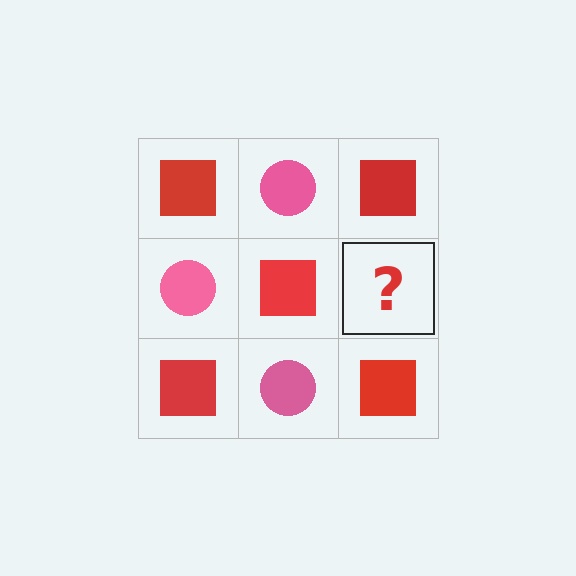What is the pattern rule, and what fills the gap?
The rule is that it alternates red square and pink circle in a checkerboard pattern. The gap should be filled with a pink circle.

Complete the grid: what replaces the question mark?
The question mark should be replaced with a pink circle.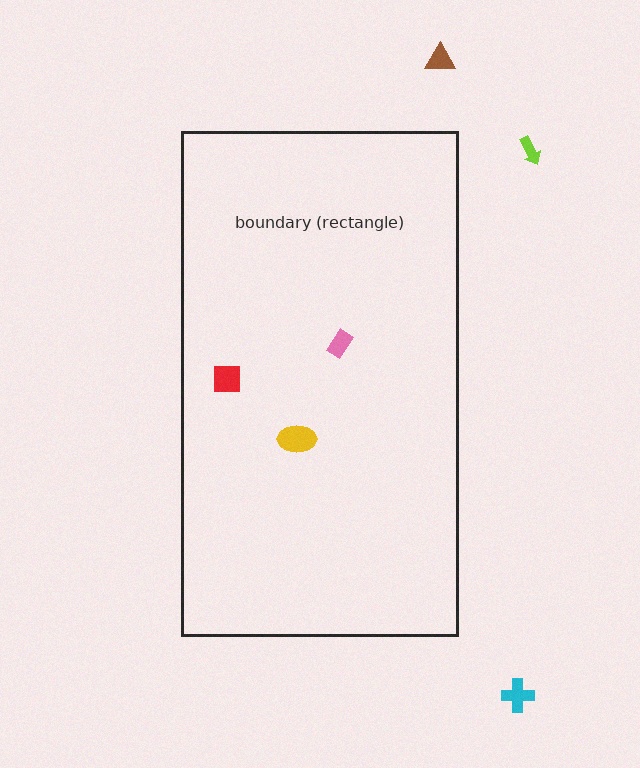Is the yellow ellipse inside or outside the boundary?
Inside.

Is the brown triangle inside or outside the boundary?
Outside.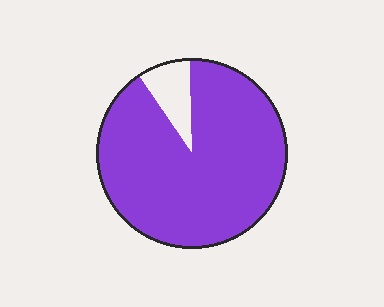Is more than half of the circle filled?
Yes.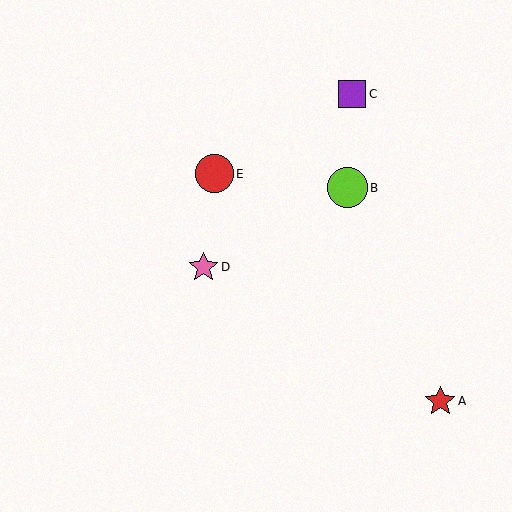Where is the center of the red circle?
The center of the red circle is at (214, 174).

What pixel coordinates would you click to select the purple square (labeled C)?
Click at (352, 94) to select the purple square C.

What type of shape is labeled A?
Shape A is a red star.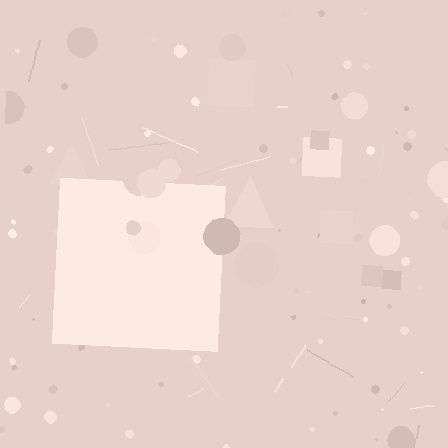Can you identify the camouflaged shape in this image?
The camouflaged shape is a square.